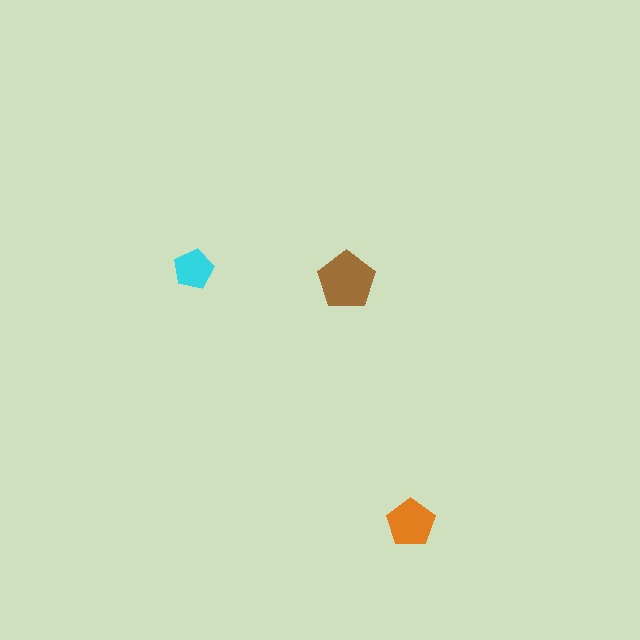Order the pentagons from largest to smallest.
the brown one, the orange one, the cyan one.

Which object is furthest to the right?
The orange pentagon is rightmost.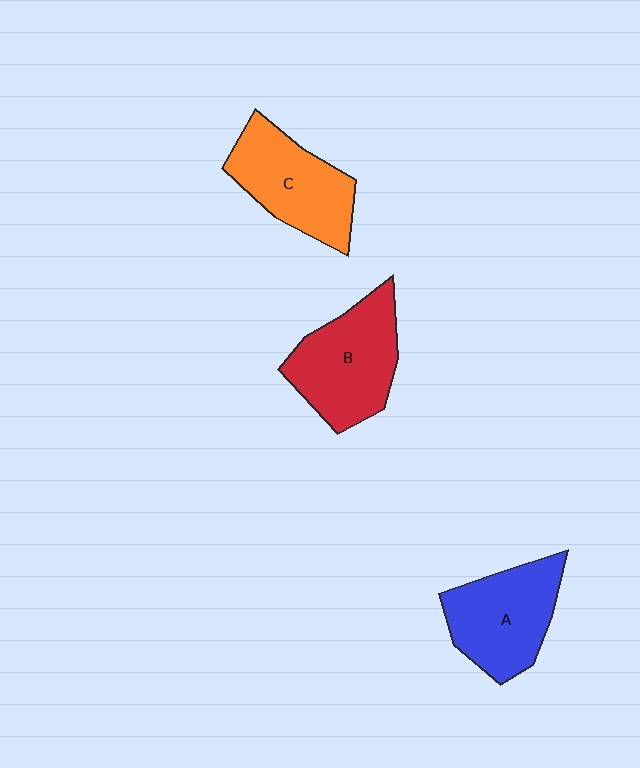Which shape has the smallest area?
Shape C (orange).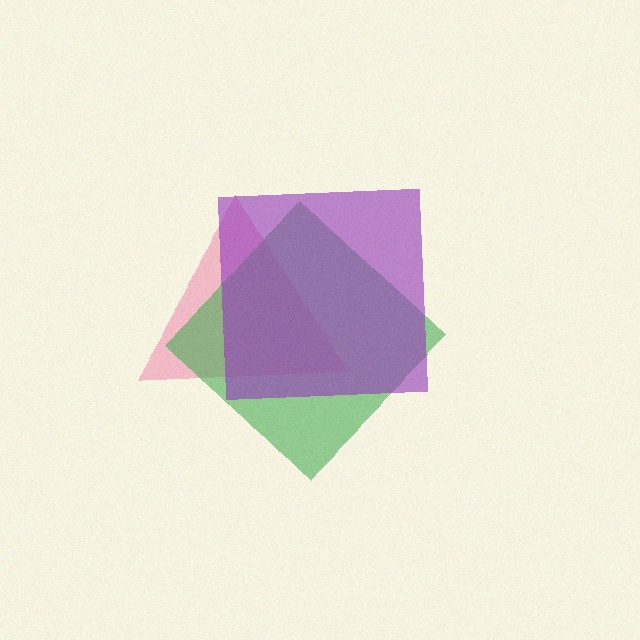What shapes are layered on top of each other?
The layered shapes are: a pink triangle, a green diamond, a purple square.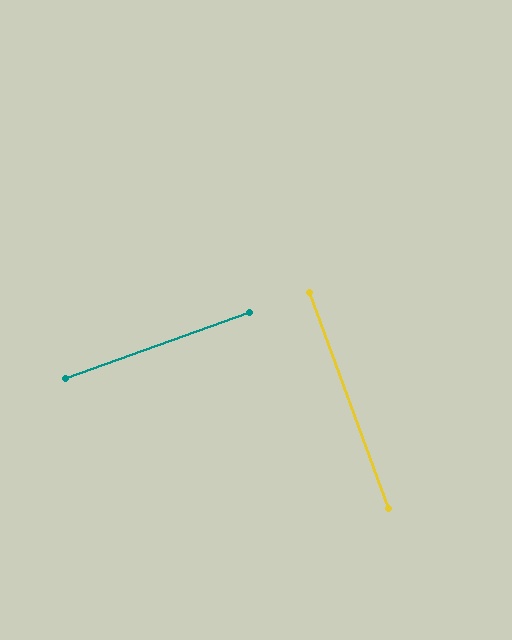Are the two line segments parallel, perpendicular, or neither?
Perpendicular — they meet at approximately 90°.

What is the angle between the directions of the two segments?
Approximately 90 degrees.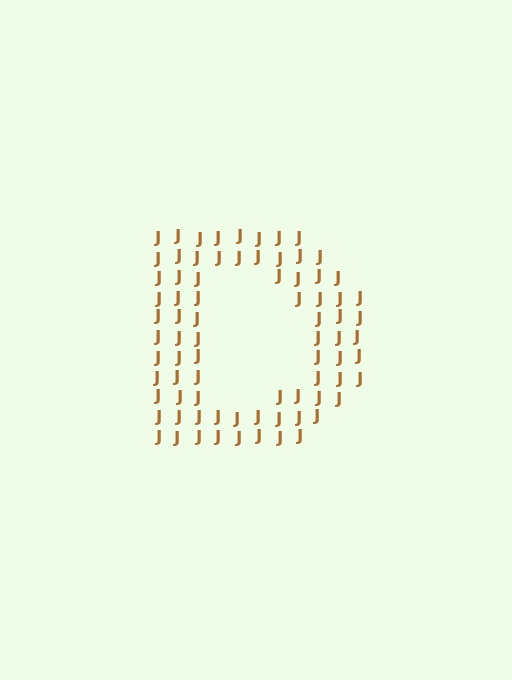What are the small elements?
The small elements are letter J's.